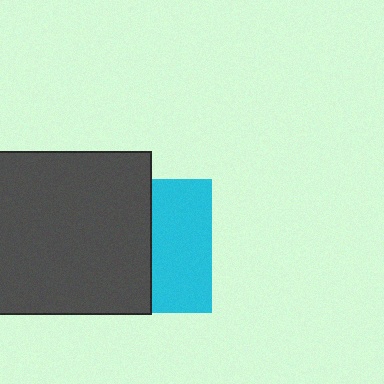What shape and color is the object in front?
The object in front is a dark gray square.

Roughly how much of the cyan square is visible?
A small part of it is visible (roughly 45%).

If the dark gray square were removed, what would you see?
You would see the complete cyan square.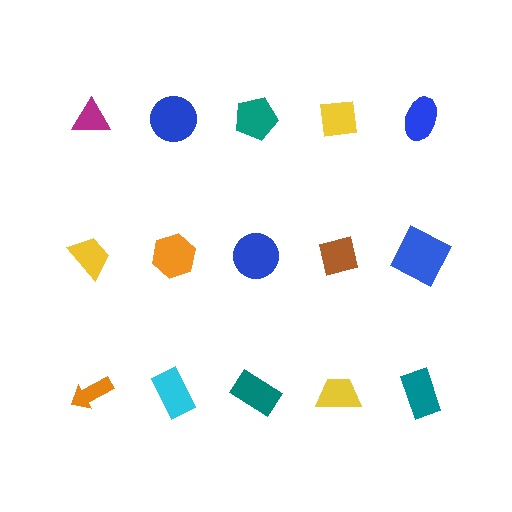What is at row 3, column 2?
A cyan rectangle.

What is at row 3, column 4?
A yellow trapezoid.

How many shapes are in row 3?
5 shapes.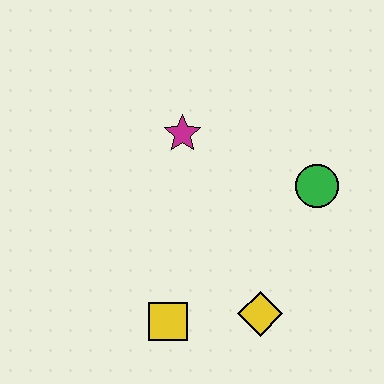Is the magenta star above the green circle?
Yes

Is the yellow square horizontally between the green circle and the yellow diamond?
No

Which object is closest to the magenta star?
The green circle is closest to the magenta star.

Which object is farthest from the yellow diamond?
The magenta star is farthest from the yellow diamond.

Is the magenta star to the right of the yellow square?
Yes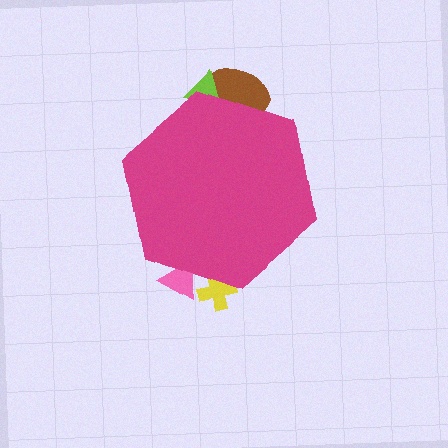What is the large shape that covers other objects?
A magenta hexagon.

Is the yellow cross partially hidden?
Yes, the yellow cross is partially hidden behind the magenta hexagon.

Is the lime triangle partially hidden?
Yes, the lime triangle is partially hidden behind the magenta hexagon.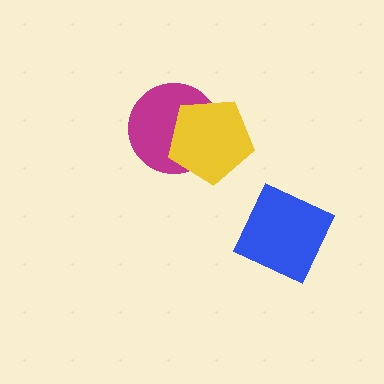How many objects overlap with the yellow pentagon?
1 object overlaps with the yellow pentagon.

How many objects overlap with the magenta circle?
1 object overlaps with the magenta circle.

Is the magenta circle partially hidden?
Yes, it is partially covered by another shape.